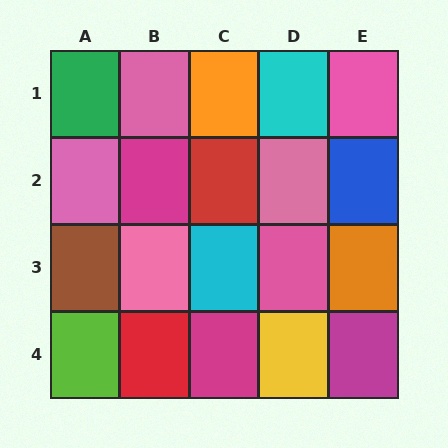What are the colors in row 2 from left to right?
Pink, magenta, red, pink, blue.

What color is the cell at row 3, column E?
Orange.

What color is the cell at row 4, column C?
Magenta.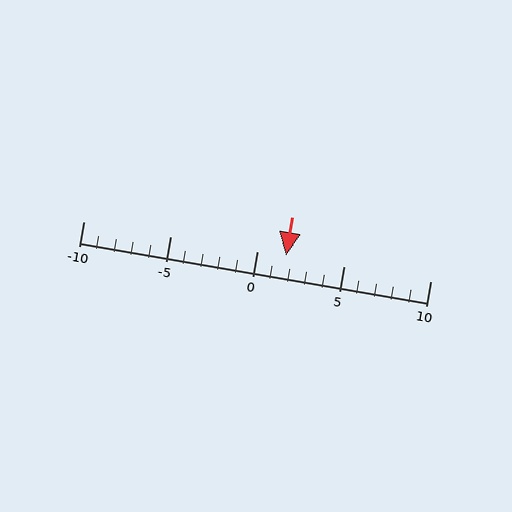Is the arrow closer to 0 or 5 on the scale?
The arrow is closer to 0.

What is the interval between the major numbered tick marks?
The major tick marks are spaced 5 units apart.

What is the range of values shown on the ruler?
The ruler shows values from -10 to 10.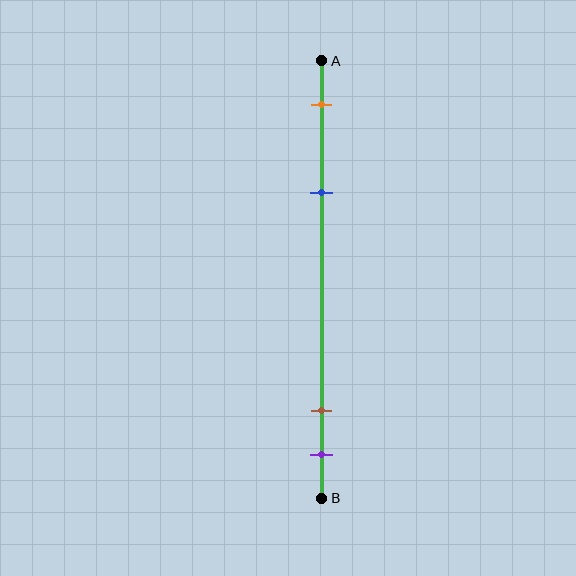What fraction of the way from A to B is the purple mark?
The purple mark is approximately 90% (0.9) of the way from A to B.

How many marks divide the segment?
There are 4 marks dividing the segment.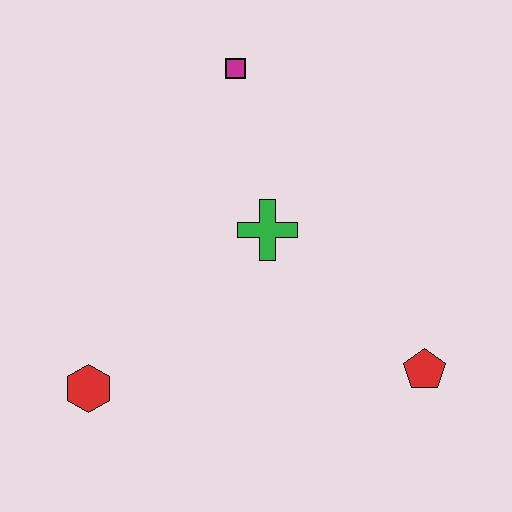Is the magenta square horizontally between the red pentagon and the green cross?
No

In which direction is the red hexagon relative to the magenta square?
The red hexagon is below the magenta square.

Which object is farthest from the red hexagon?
The magenta square is farthest from the red hexagon.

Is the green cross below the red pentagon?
No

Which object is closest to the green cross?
The magenta square is closest to the green cross.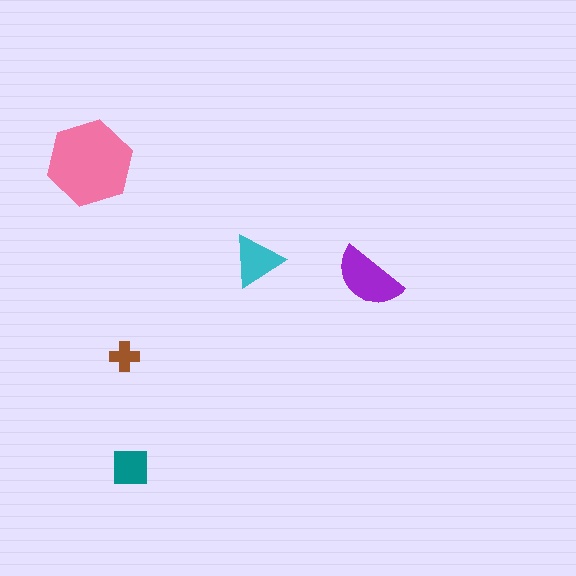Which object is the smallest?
The brown cross.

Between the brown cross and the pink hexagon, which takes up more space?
The pink hexagon.